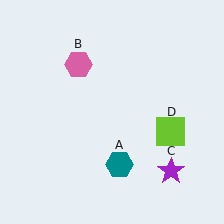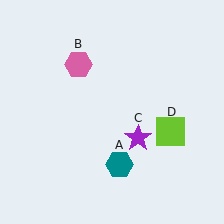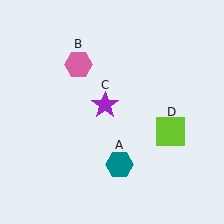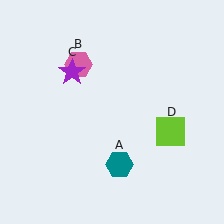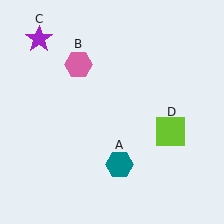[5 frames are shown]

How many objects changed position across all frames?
1 object changed position: purple star (object C).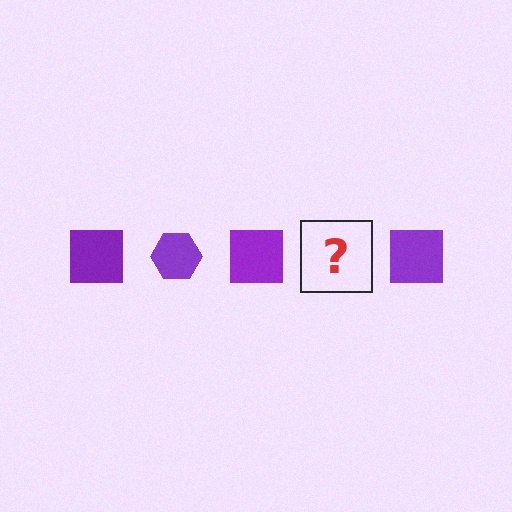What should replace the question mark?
The question mark should be replaced with a purple hexagon.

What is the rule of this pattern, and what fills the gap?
The rule is that the pattern cycles through square, hexagon shapes in purple. The gap should be filled with a purple hexagon.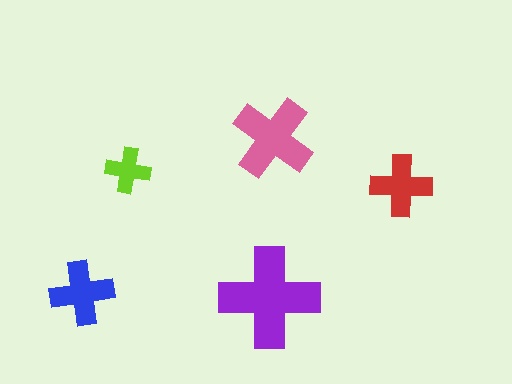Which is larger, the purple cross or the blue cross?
The purple one.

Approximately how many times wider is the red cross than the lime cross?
About 1.5 times wider.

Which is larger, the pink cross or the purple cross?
The purple one.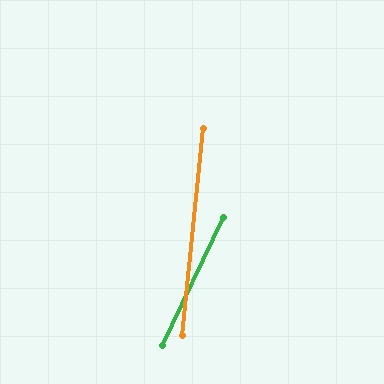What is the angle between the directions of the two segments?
Approximately 20 degrees.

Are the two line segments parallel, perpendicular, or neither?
Neither parallel nor perpendicular — they differ by about 20°.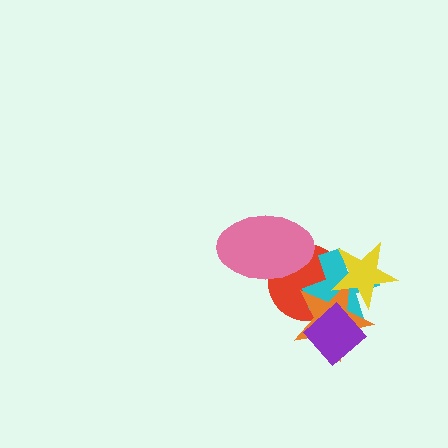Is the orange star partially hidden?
Yes, it is partially covered by another shape.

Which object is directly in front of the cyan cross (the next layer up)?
The orange star is directly in front of the cyan cross.